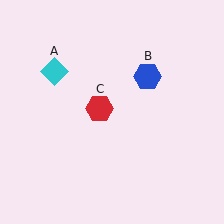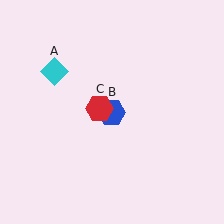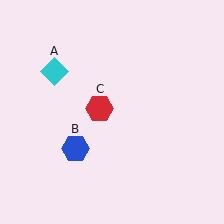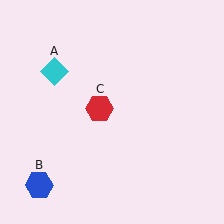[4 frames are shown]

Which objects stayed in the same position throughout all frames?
Cyan diamond (object A) and red hexagon (object C) remained stationary.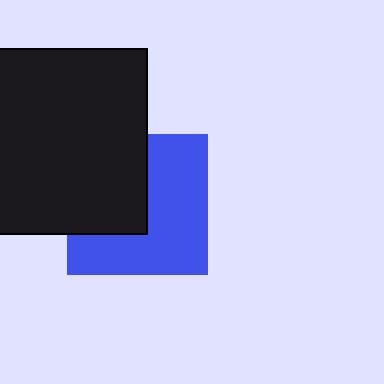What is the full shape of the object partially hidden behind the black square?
The partially hidden object is a blue square.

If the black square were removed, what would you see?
You would see the complete blue square.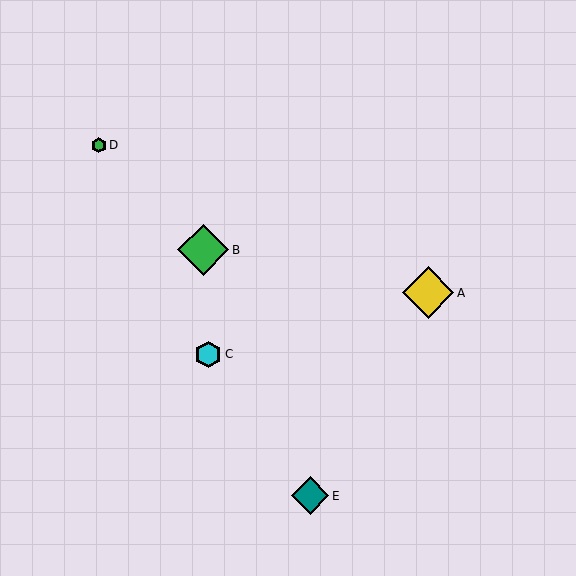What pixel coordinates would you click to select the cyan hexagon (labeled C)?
Click at (208, 354) to select the cyan hexagon C.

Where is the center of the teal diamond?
The center of the teal diamond is at (310, 496).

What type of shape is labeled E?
Shape E is a teal diamond.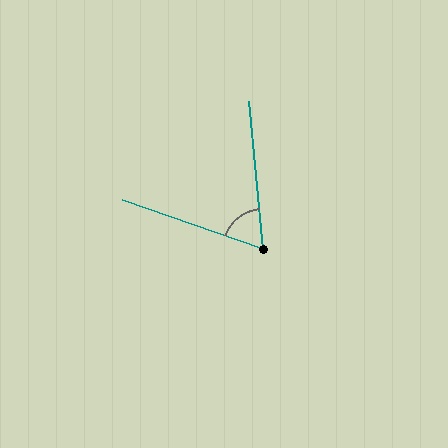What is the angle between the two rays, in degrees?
Approximately 66 degrees.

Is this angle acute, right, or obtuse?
It is acute.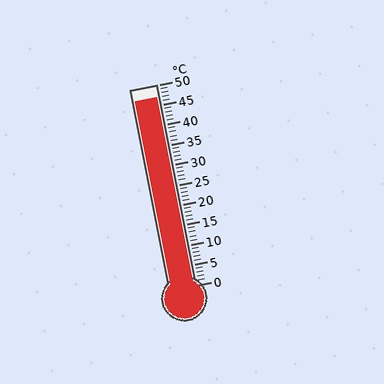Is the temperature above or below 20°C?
The temperature is above 20°C.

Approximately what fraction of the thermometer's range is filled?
The thermometer is filled to approximately 95% of its range.